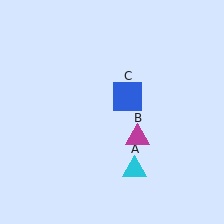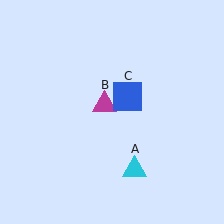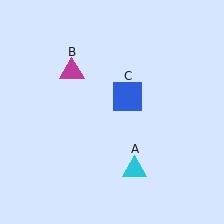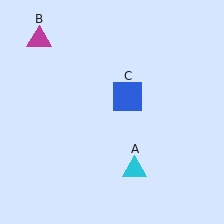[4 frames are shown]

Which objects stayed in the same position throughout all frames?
Cyan triangle (object A) and blue square (object C) remained stationary.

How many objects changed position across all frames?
1 object changed position: magenta triangle (object B).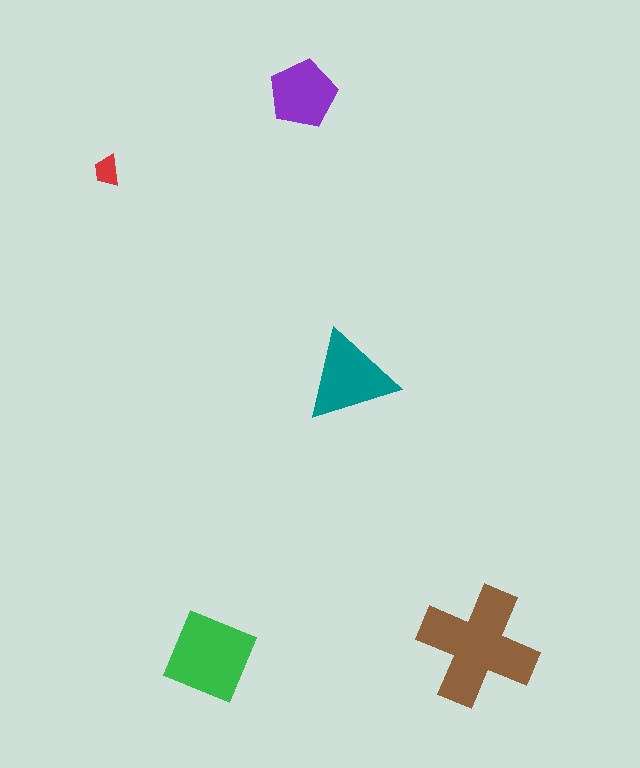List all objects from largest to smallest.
The brown cross, the green diamond, the teal triangle, the purple pentagon, the red trapezoid.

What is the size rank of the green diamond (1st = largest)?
2nd.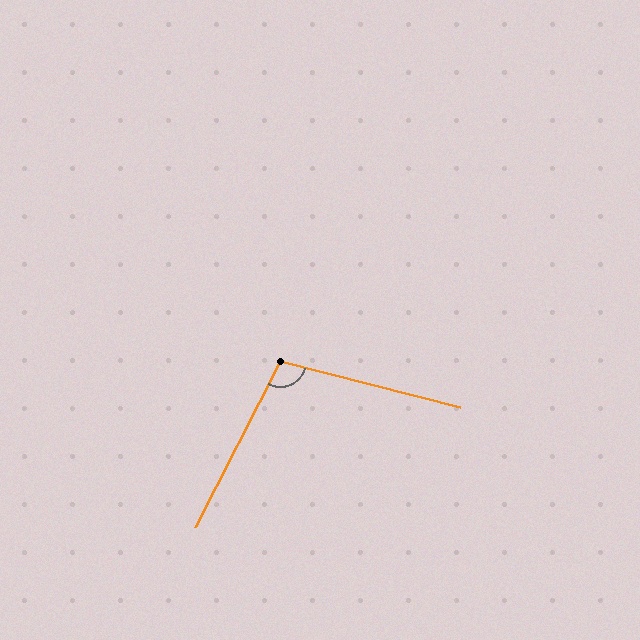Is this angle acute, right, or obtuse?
It is obtuse.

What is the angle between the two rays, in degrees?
Approximately 103 degrees.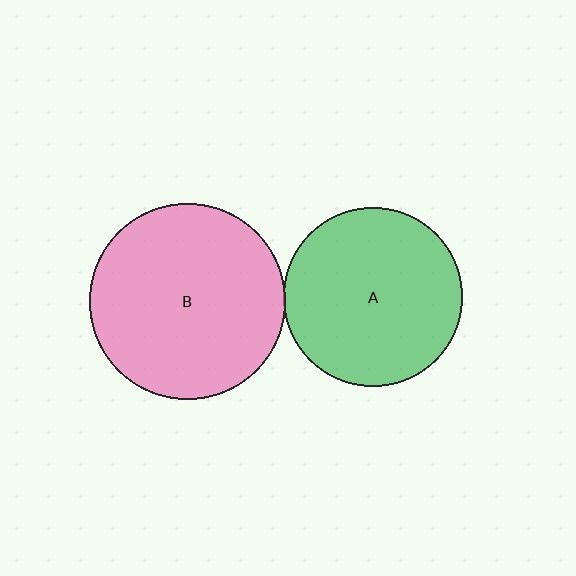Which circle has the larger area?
Circle B (pink).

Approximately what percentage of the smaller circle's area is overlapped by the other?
Approximately 5%.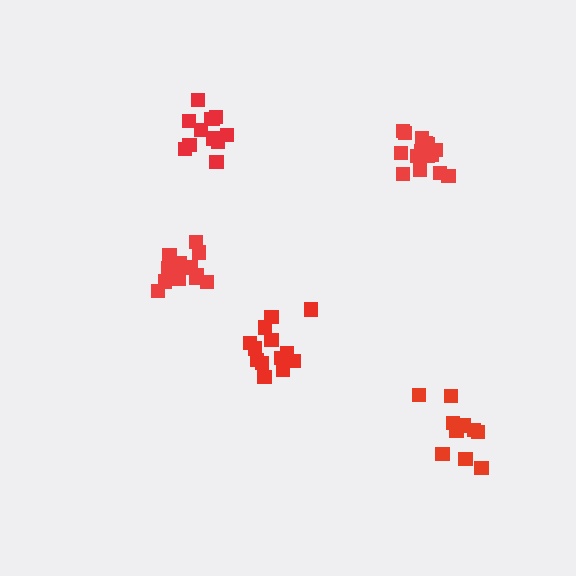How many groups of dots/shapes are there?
There are 5 groups.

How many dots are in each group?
Group 1: 13 dots, Group 2: 13 dots, Group 3: 13 dots, Group 4: 16 dots, Group 5: 11 dots (66 total).